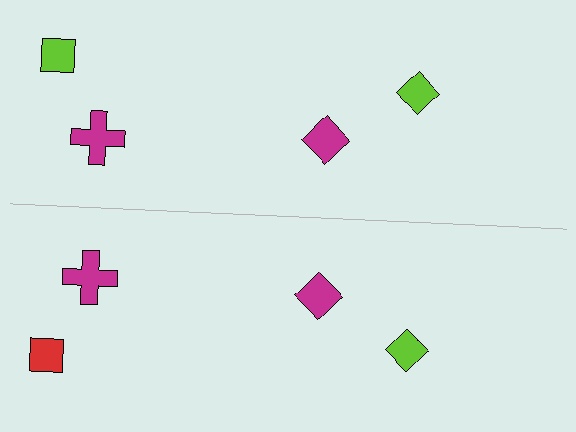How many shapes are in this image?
There are 8 shapes in this image.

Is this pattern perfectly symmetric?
No, the pattern is not perfectly symmetric. The red square on the bottom side breaks the symmetry — its mirror counterpart is lime.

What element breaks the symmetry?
The red square on the bottom side breaks the symmetry — its mirror counterpart is lime.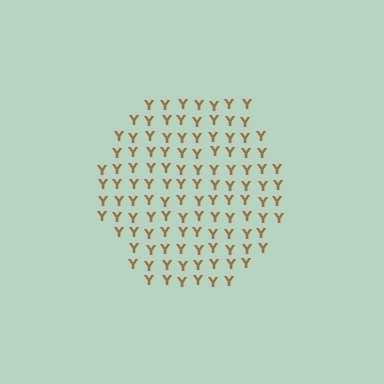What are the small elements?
The small elements are letter Y's.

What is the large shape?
The large shape is a hexagon.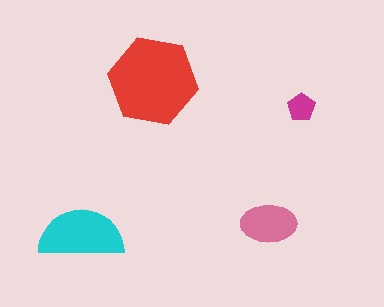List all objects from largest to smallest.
The red hexagon, the cyan semicircle, the pink ellipse, the magenta pentagon.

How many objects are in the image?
There are 4 objects in the image.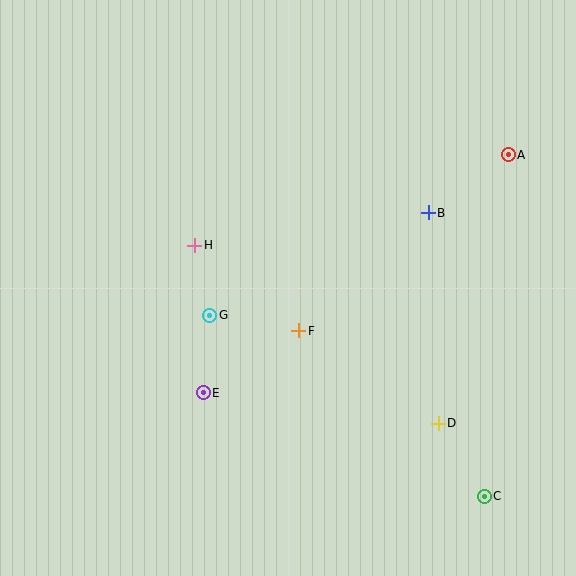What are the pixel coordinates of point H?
Point H is at (195, 245).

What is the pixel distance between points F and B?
The distance between F and B is 175 pixels.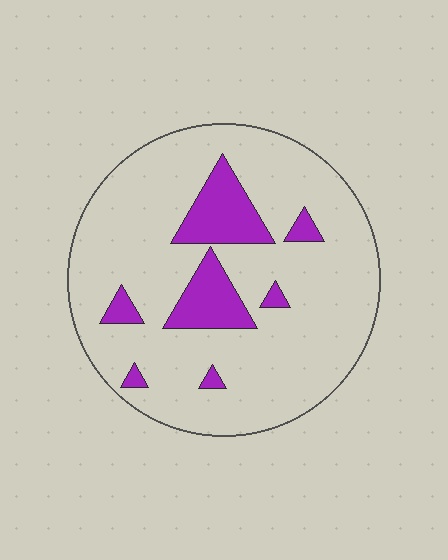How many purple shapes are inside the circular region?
7.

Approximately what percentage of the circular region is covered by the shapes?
Approximately 15%.